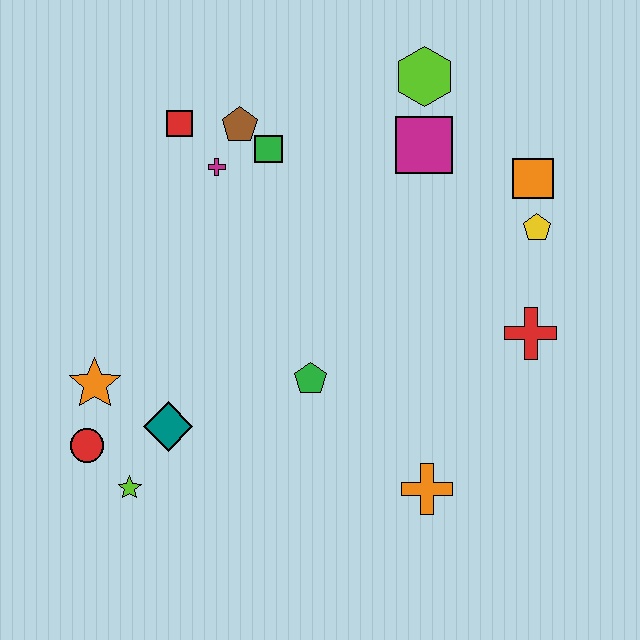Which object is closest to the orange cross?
The green pentagon is closest to the orange cross.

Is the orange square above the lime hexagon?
No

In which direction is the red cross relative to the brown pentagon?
The red cross is to the right of the brown pentagon.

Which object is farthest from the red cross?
The red circle is farthest from the red cross.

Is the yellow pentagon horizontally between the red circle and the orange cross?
No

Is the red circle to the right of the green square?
No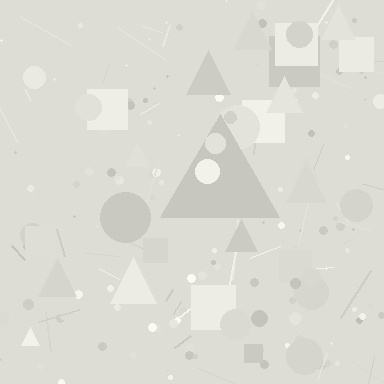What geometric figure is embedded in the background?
A triangle is embedded in the background.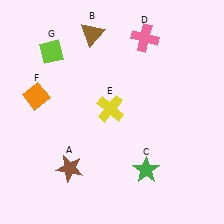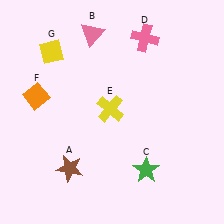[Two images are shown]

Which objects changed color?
B changed from brown to pink. G changed from lime to yellow.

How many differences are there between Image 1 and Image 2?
There are 2 differences between the two images.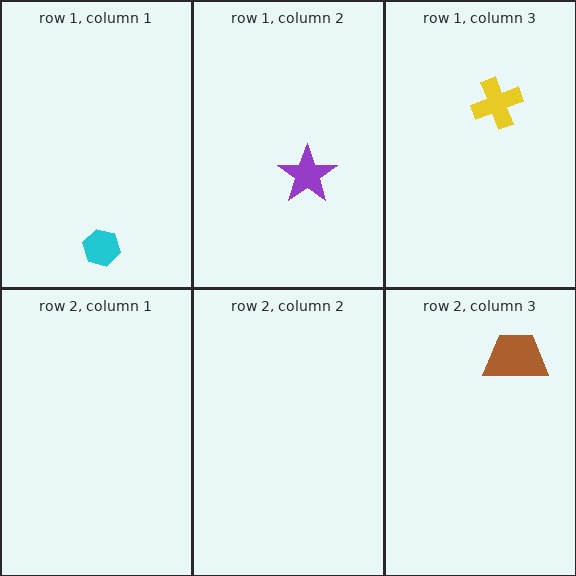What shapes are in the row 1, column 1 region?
The cyan hexagon.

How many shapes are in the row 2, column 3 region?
1.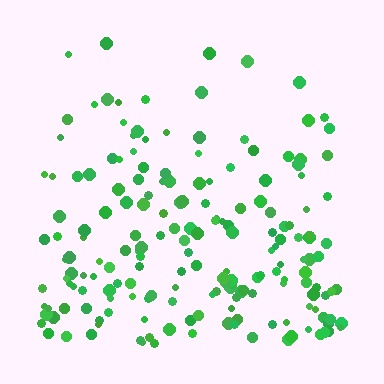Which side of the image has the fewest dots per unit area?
The top.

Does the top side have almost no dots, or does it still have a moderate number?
Still a moderate number, just noticeably fewer than the bottom.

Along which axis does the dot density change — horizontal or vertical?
Vertical.